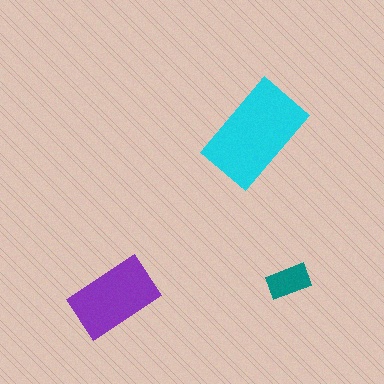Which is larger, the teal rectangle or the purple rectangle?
The purple one.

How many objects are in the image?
There are 3 objects in the image.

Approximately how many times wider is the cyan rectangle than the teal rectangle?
About 2.5 times wider.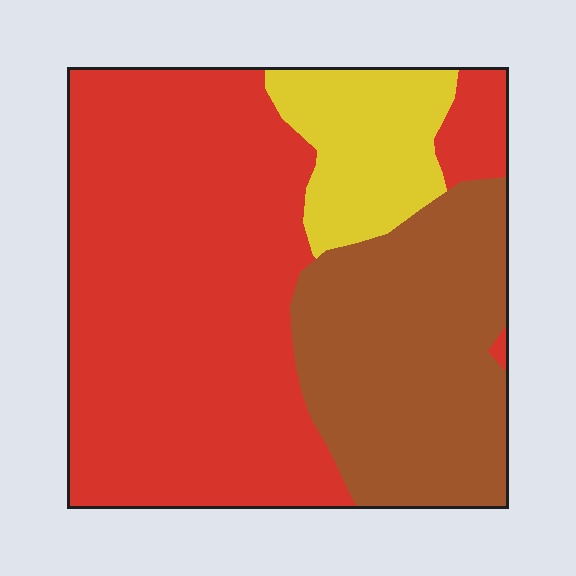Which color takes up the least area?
Yellow, at roughly 15%.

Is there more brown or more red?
Red.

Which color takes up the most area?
Red, at roughly 60%.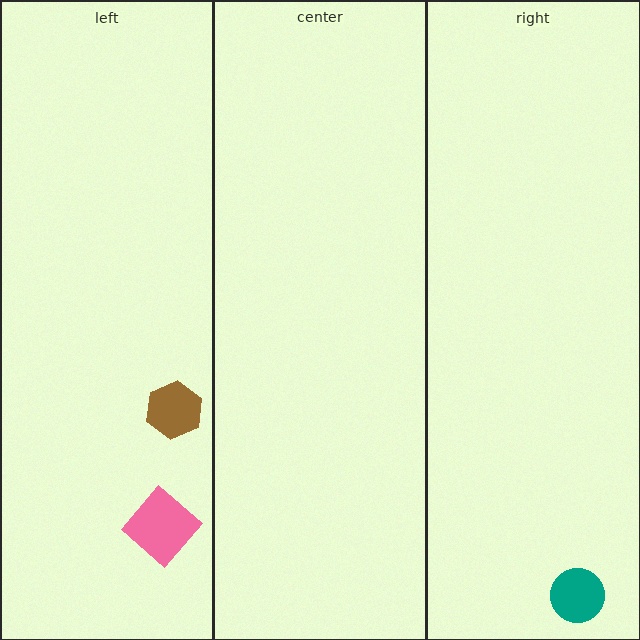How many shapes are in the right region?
1.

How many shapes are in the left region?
2.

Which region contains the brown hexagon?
The left region.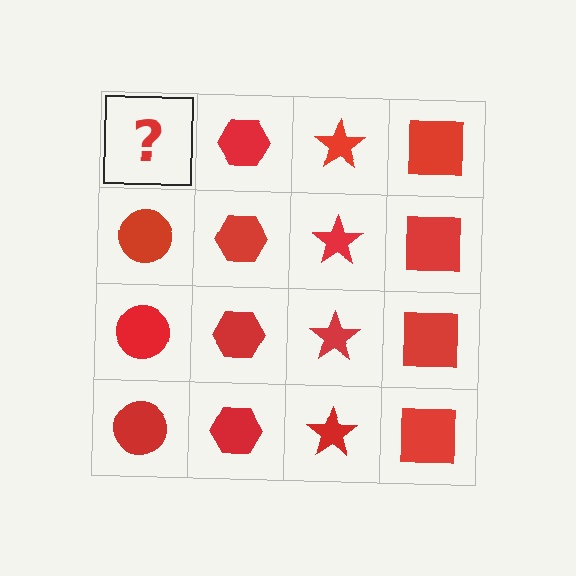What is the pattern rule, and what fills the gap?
The rule is that each column has a consistent shape. The gap should be filled with a red circle.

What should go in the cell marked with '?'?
The missing cell should contain a red circle.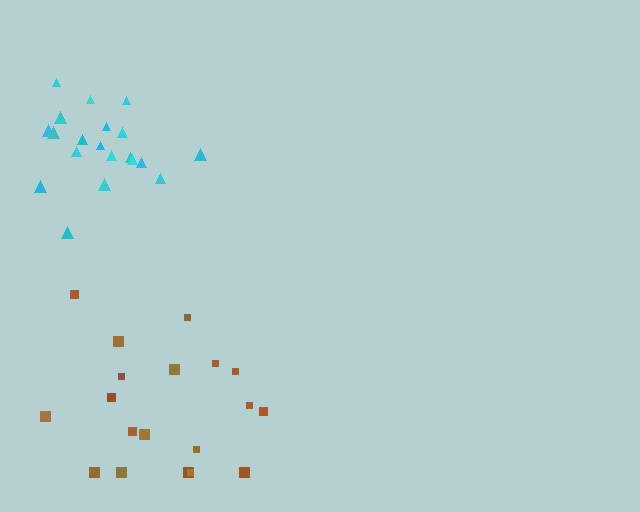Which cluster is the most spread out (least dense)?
Brown.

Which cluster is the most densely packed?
Cyan.